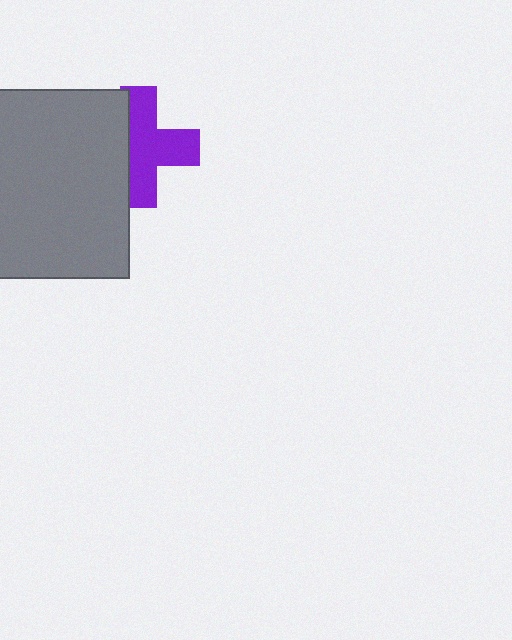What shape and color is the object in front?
The object in front is a gray rectangle.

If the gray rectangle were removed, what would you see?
You would see the complete purple cross.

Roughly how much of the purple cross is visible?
About half of it is visible (roughly 65%).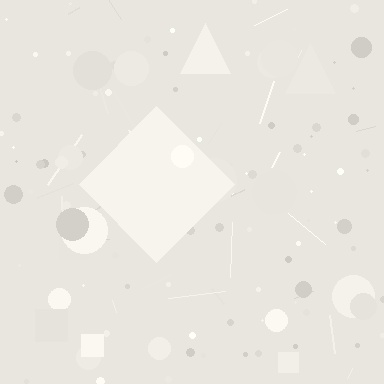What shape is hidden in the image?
A diamond is hidden in the image.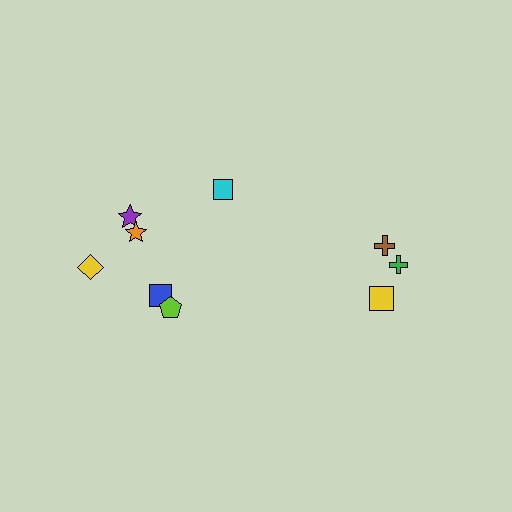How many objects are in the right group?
There are 3 objects.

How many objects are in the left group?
There are 6 objects.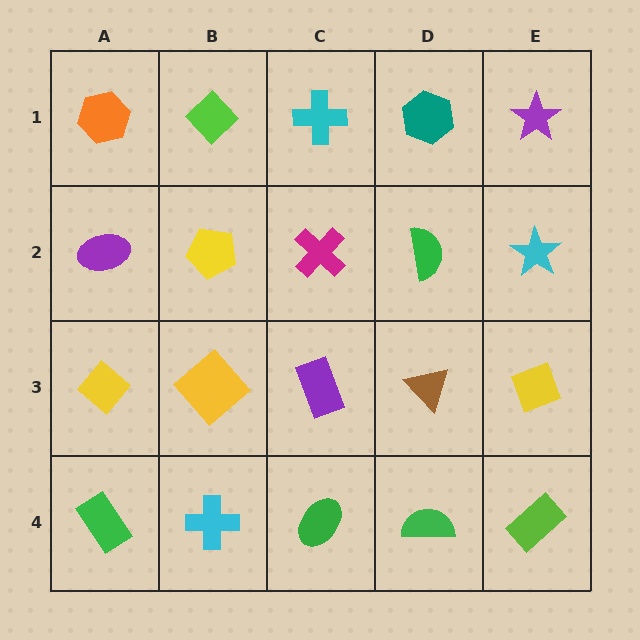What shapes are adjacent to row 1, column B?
A yellow pentagon (row 2, column B), an orange hexagon (row 1, column A), a cyan cross (row 1, column C).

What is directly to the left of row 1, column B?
An orange hexagon.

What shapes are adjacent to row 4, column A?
A yellow diamond (row 3, column A), a cyan cross (row 4, column B).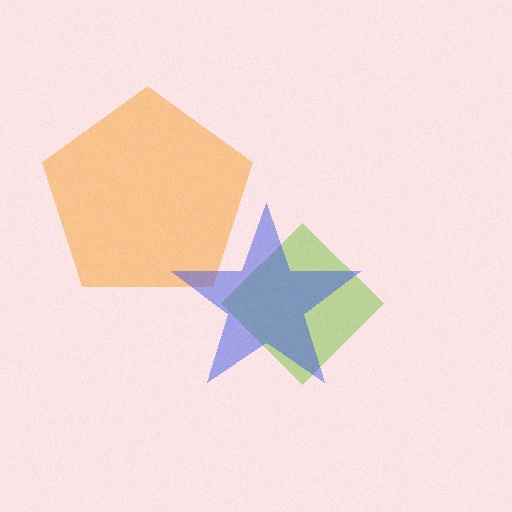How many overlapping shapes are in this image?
There are 3 overlapping shapes in the image.